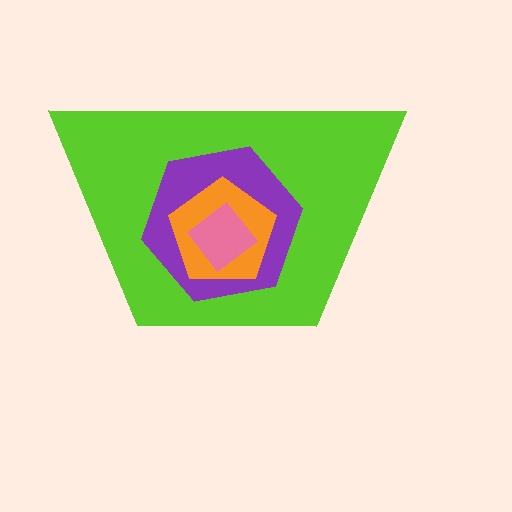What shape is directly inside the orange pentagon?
The pink diamond.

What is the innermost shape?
The pink diamond.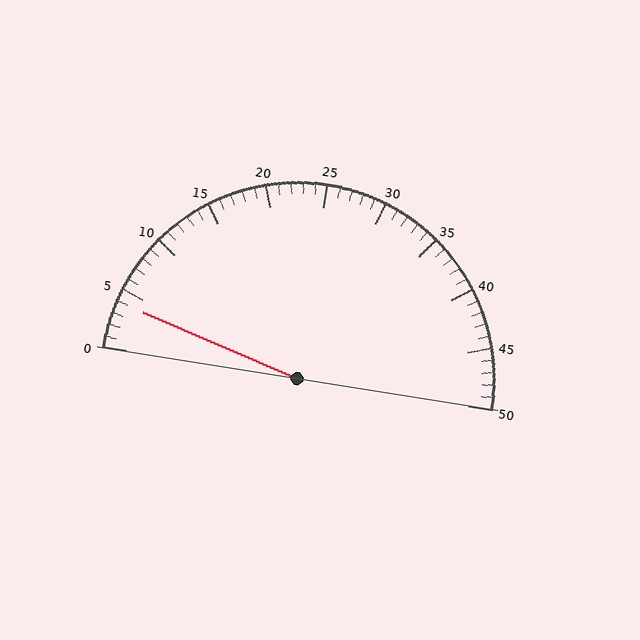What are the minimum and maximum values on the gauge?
The gauge ranges from 0 to 50.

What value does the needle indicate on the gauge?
The needle indicates approximately 4.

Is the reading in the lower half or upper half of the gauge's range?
The reading is in the lower half of the range (0 to 50).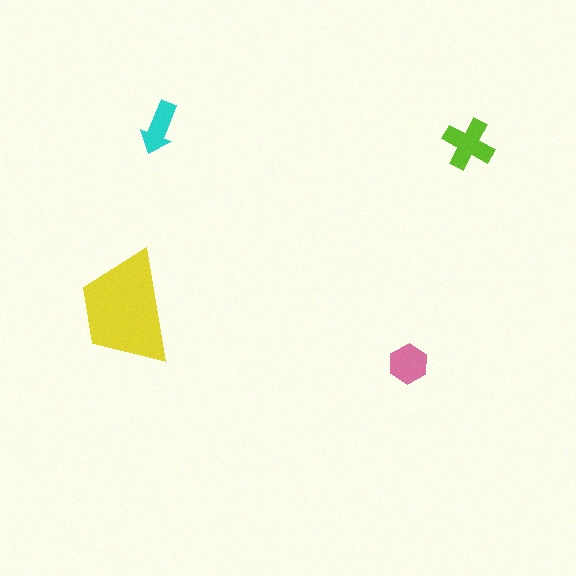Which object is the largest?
The yellow trapezoid.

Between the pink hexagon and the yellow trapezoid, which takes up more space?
The yellow trapezoid.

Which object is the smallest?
The cyan arrow.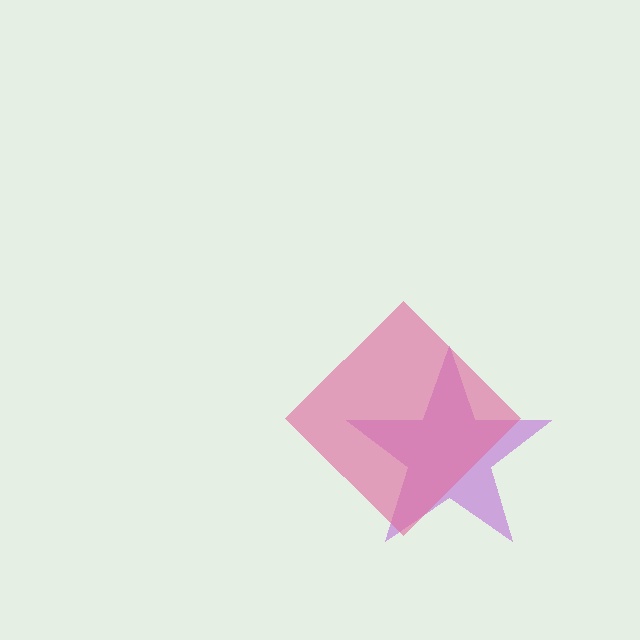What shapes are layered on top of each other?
The layered shapes are: a purple star, a pink diamond.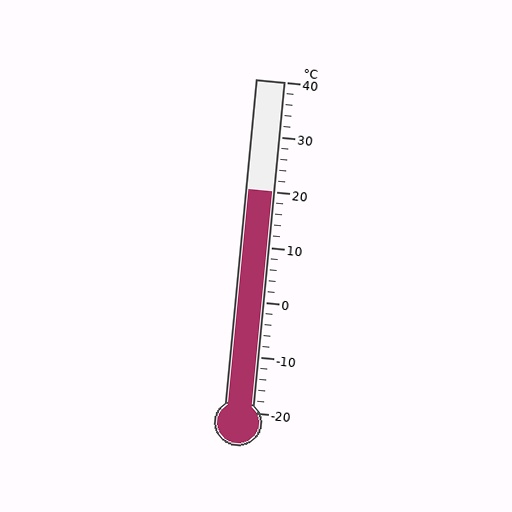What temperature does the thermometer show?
The thermometer shows approximately 20°C.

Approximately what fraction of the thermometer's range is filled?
The thermometer is filled to approximately 65% of its range.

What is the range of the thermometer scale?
The thermometer scale ranges from -20°C to 40°C.